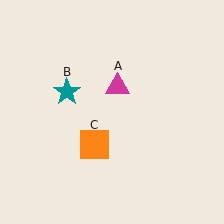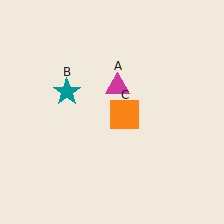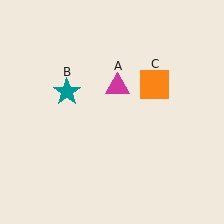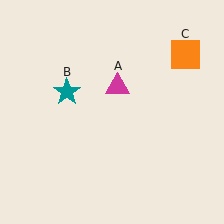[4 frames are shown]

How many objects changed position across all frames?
1 object changed position: orange square (object C).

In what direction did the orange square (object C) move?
The orange square (object C) moved up and to the right.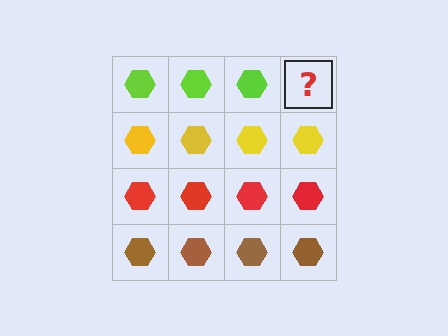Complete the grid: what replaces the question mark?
The question mark should be replaced with a lime hexagon.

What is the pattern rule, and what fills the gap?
The rule is that each row has a consistent color. The gap should be filled with a lime hexagon.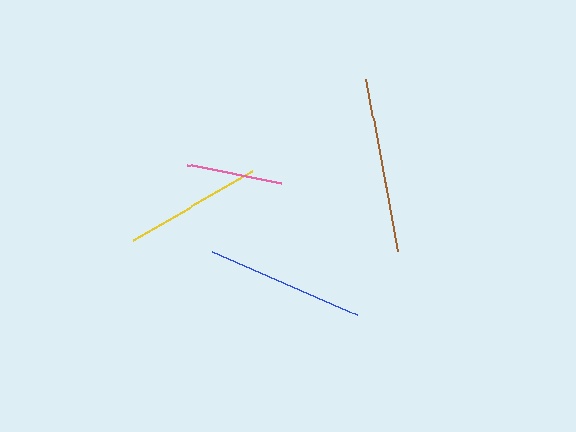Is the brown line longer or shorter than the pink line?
The brown line is longer than the pink line.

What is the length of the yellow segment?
The yellow segment is approximately 137 pixels long.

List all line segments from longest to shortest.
From longest to shortest: brown, blue, yellow, pink.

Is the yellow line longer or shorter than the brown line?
The brown line is longer than the yellow line.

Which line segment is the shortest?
The pink line is the shortest at approximately 95 pixels.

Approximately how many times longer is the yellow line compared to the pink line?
The yellow line is approximately 1.4 times the length of the pink line.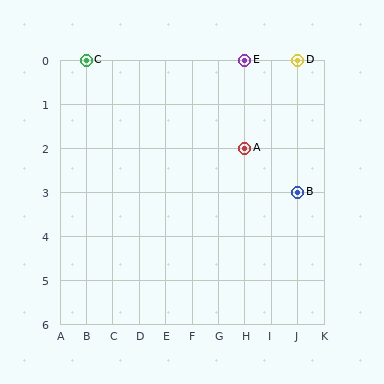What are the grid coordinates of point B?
Point B is at grid coordinates (J, 3).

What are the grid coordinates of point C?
Point C is at grid coordinates (B, 0).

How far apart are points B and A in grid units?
Points B and A are 2 columns and 1 row apart (about 2.2 grid units diagonally).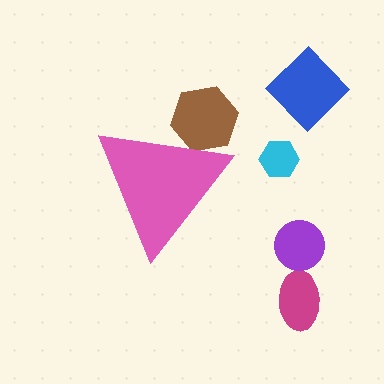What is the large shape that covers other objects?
A pink triangle.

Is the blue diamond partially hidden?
No, the blue diamond is fully visible.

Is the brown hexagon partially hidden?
Yes, the brown hexagon is partially hidden behind the pink triangle.